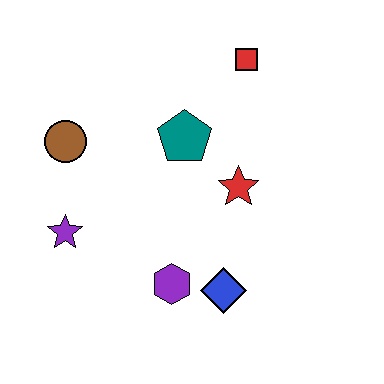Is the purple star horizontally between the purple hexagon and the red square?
No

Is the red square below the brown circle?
No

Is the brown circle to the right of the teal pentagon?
No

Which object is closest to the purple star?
The brown circle is closest to the purple star.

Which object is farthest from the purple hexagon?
The red square is farthest from the purple hexagon.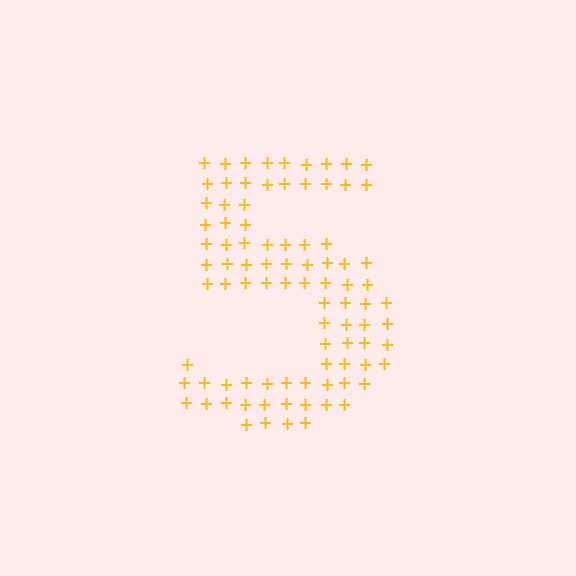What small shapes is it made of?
It is made of small plus signs.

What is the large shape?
The large shape is the digit 5.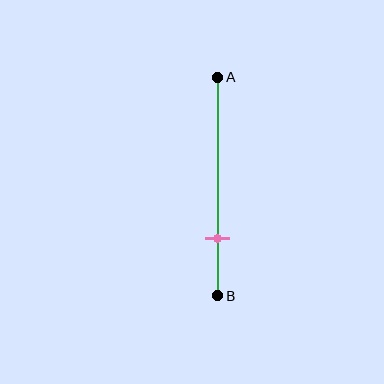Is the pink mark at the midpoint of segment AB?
No, the mark is at about 75% from A, not at the 50% midpoint.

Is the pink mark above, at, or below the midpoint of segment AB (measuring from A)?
The pink mark is below the midpoint of segment AB.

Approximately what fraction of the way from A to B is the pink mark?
The pink mark is approximately 75% of the way from A to B.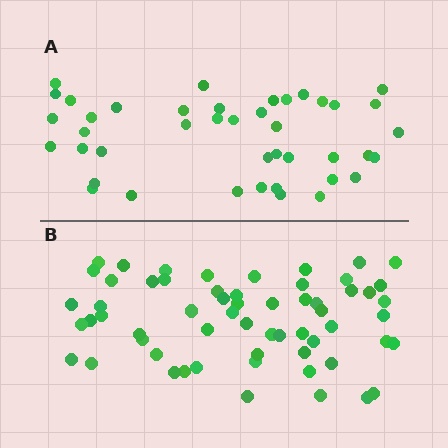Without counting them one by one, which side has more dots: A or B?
Region B (the bottom region) has more dots.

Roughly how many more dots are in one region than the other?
Region B has approximately 20 more dots than region A.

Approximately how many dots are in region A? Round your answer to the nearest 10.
About 40 dots. (The exact count is 42, which rounds to 40.)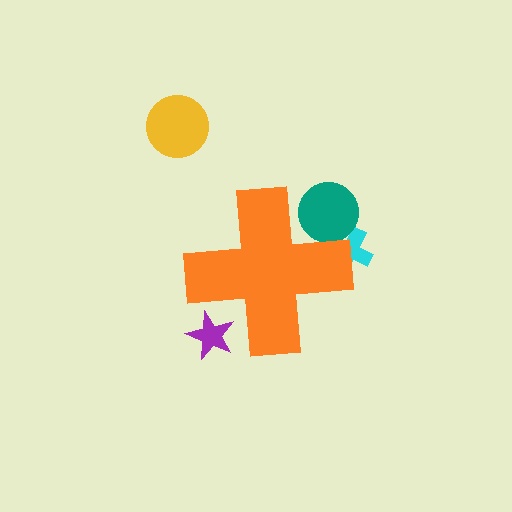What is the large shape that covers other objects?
An orange cross.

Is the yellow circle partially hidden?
No, the yellow circle is fully visible.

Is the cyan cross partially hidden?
Yes, the cyan cross is partially hidden behind the orange cross.